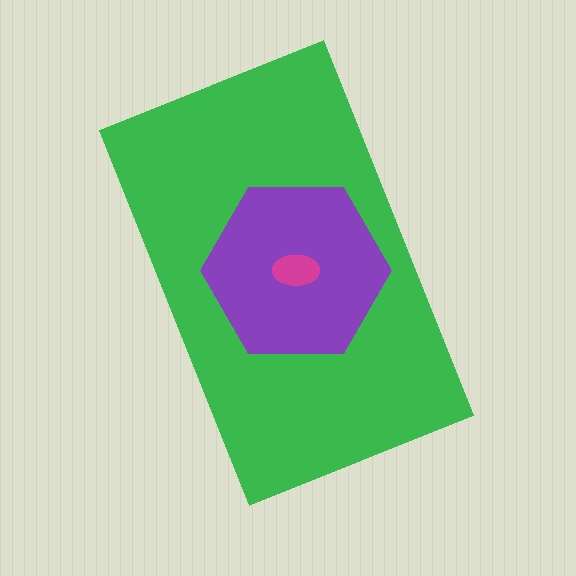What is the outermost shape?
The green rectangle.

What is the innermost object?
The magenta ellipse.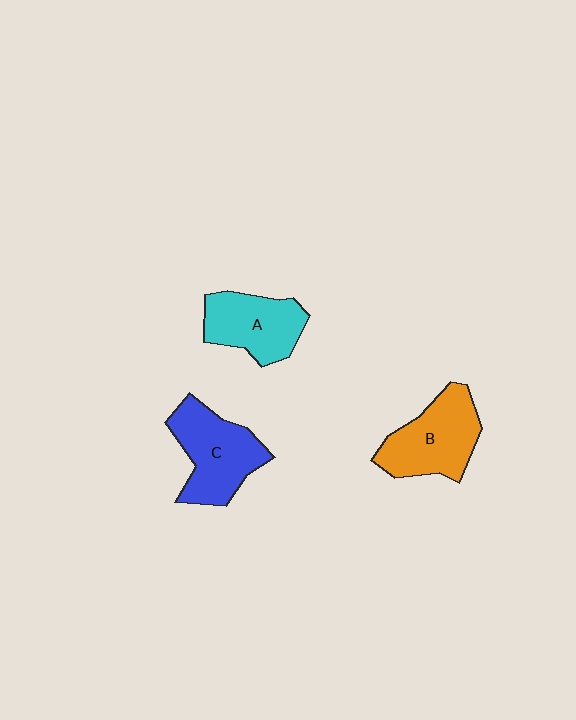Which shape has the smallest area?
Shape A (cyan).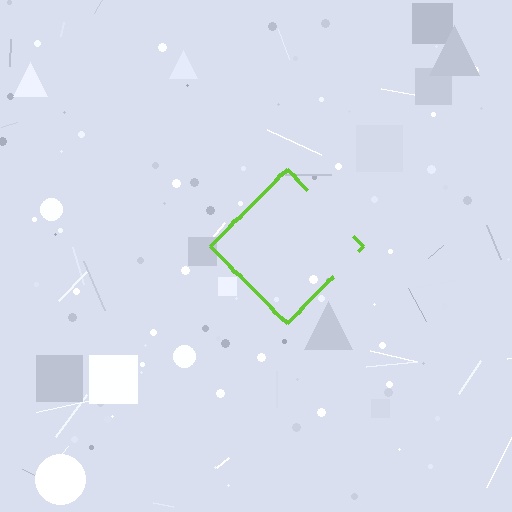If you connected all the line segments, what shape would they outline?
They would outline a diamond.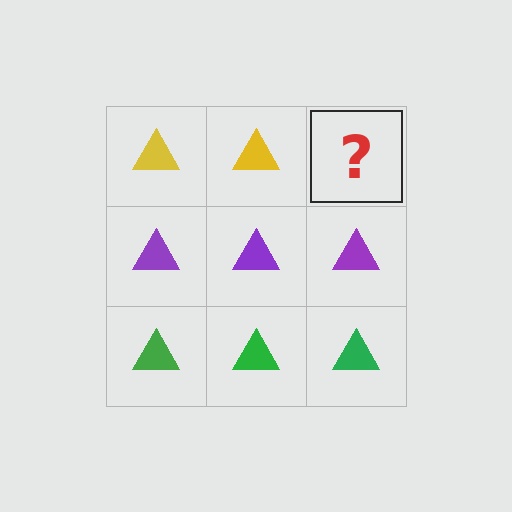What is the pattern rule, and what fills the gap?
The rule is that each row has a consistent color. The gap should be filled with a yellow triangle.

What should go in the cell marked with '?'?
The missing cell should contain a yellow triangle.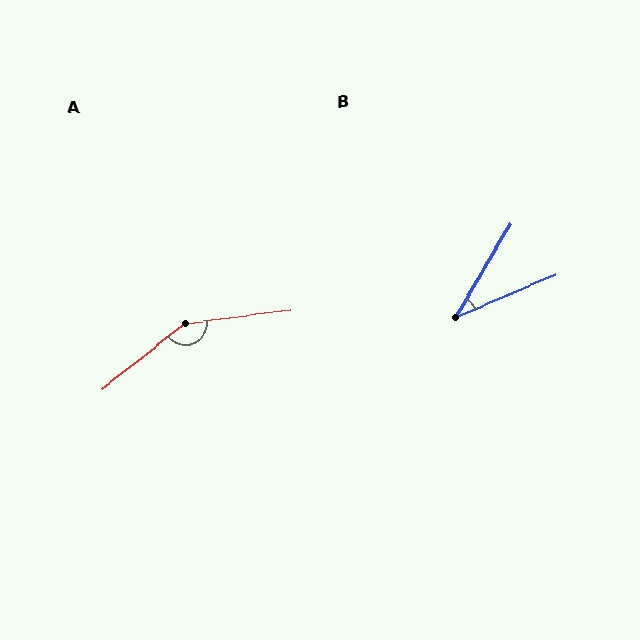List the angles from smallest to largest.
B (36°), A (149°).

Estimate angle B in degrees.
Approximately 36 degrees.